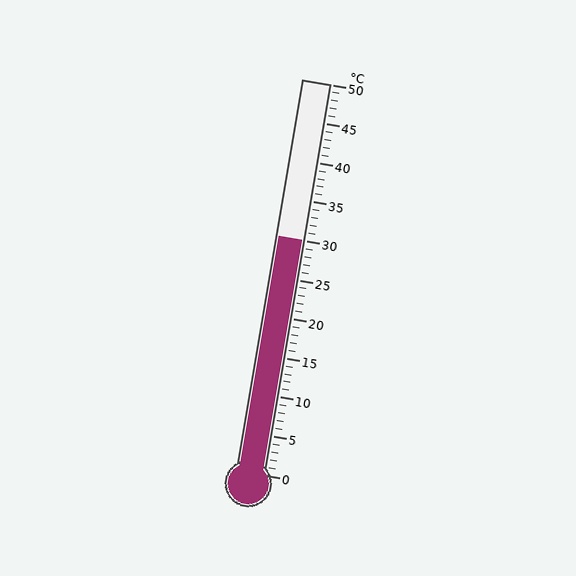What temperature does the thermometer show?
The thermometer shows approximately 30°C.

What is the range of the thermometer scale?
The thermometer scale ranges from 0°C to 50°C.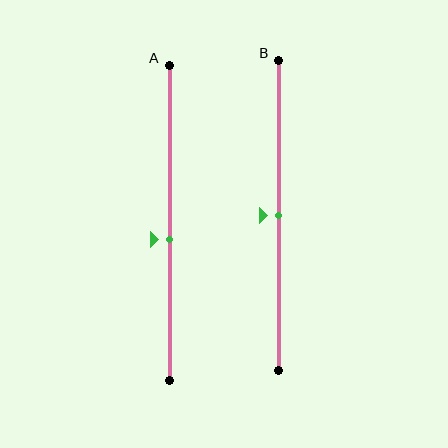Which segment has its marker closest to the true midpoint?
Segment B has its marker closest to the true midpoint.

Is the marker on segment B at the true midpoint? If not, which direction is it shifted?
Yes, the marker on segment B is at the true midpoint.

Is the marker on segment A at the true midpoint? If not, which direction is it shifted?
No, the marker on segment A is shifted downward by about 5% of the segment length.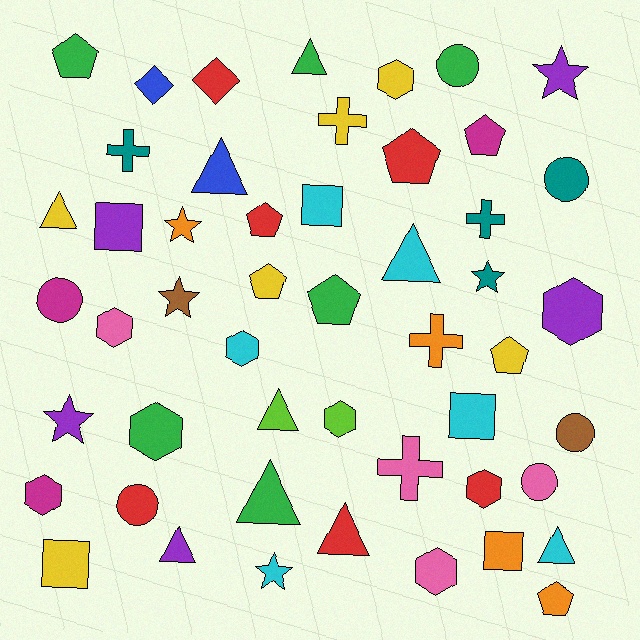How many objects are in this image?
There are 50 objects.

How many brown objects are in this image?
There are 2 brown objects.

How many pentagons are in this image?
There are 8 pentagons.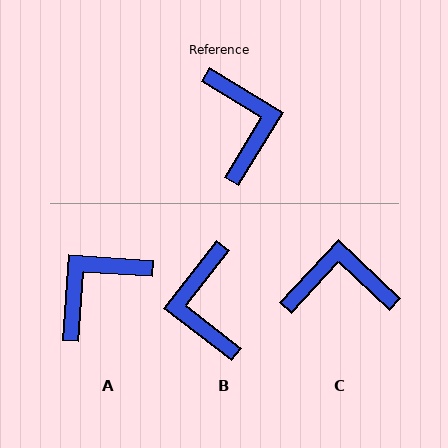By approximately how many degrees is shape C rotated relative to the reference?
Approximately 78 degrees counter-clockwise.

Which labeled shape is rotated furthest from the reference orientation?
B, about 173 degrees away.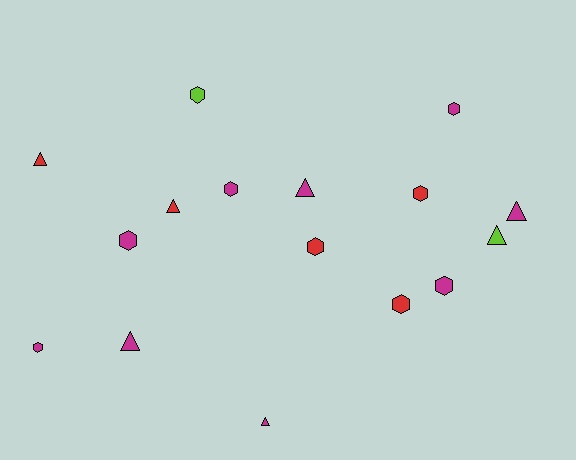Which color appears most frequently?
Magenta, with 9 objects.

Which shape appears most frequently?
Hexagon, with 9 objects.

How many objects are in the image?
There are 16 objects.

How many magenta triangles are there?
There are 4 magenta triangles.